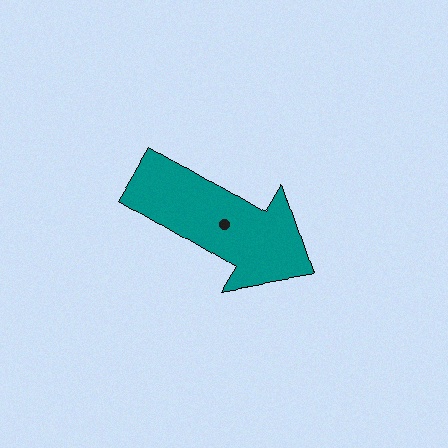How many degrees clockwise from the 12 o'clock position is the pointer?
Approximately 121 degrees.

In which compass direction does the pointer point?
Southeast.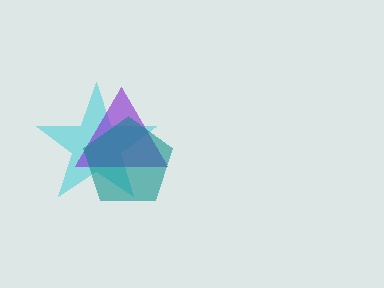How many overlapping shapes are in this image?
There are 3 overlapping shapes in the image.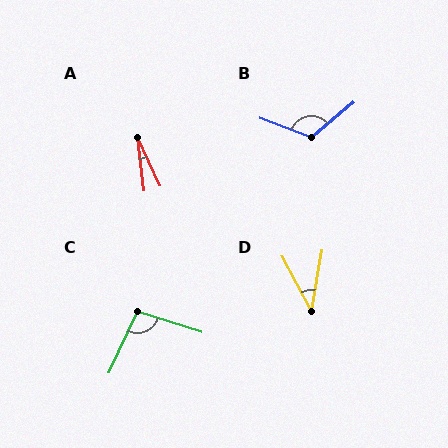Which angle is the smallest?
A, at approximately 18 degrees.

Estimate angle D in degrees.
Approximately 38 degrees.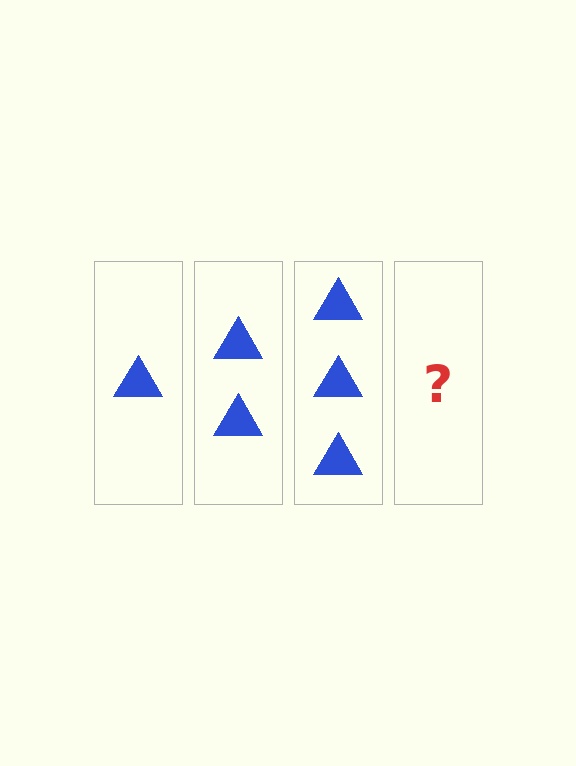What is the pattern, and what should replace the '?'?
The pattern is that each step adds one more triangle. The '?' should be 4 triangles.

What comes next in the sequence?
The next element should be 4 triangles.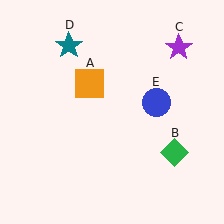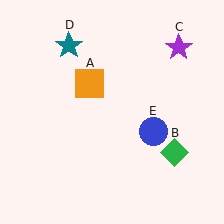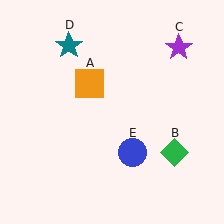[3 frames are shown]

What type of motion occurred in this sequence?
The blue circle (object E) rotated clockwise around the center of the scene.